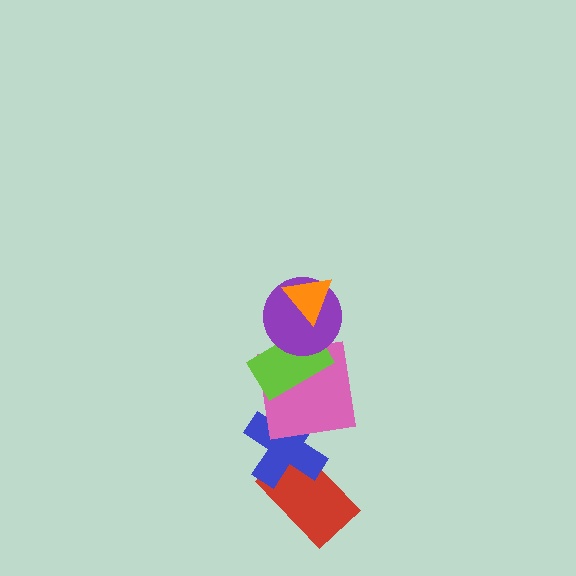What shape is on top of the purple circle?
The orange triangle is on top of the purple circle.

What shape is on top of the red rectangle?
The blue cross is on top of the red rectangle.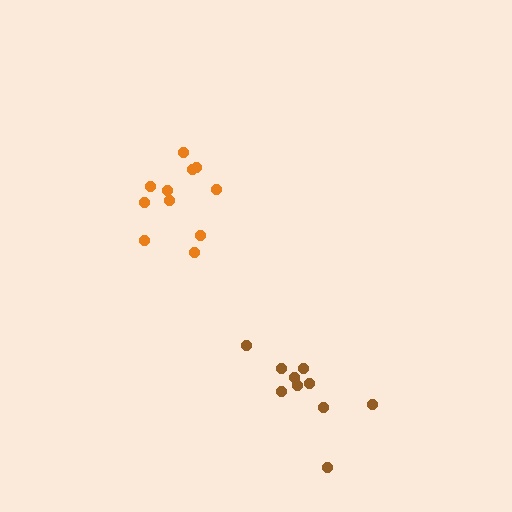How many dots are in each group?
Group 1: 11 dots, Group 2: 10 dots (21 total).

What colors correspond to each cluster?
The clusters are colored: orange, brown.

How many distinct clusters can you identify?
There are 2 distinct clusters.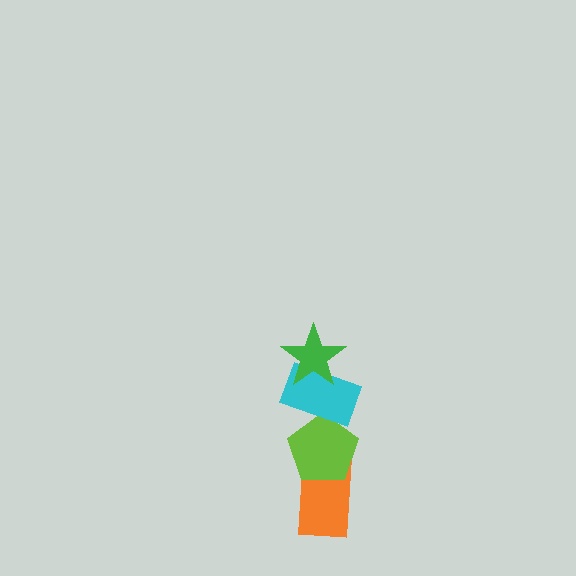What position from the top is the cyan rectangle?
The cyan rectangle is 2nd from the top.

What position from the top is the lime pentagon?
The lime pentagon is 3rd from the top.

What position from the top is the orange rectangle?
The orange rectangle is 4th from the top.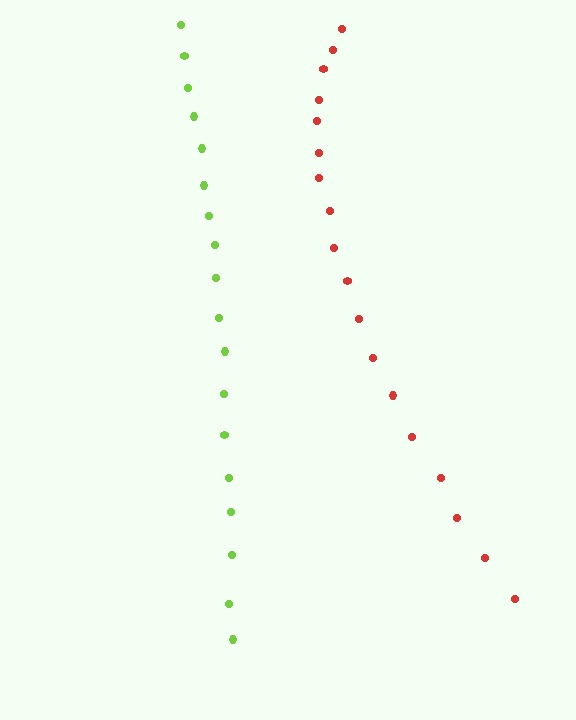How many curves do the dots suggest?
There are 2 distinct paths.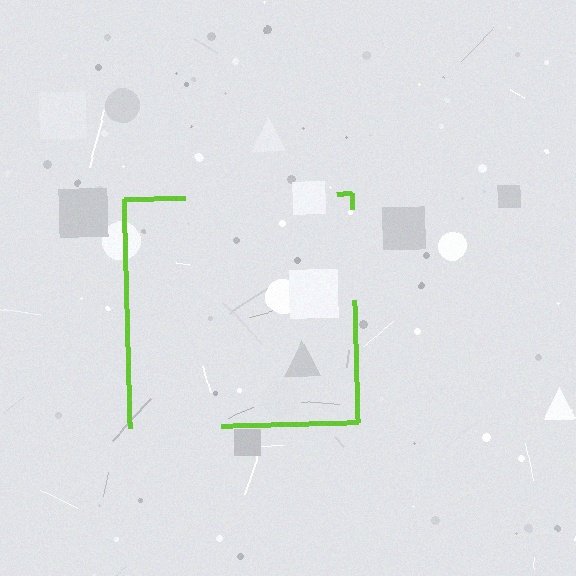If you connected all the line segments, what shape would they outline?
They would outline a square.